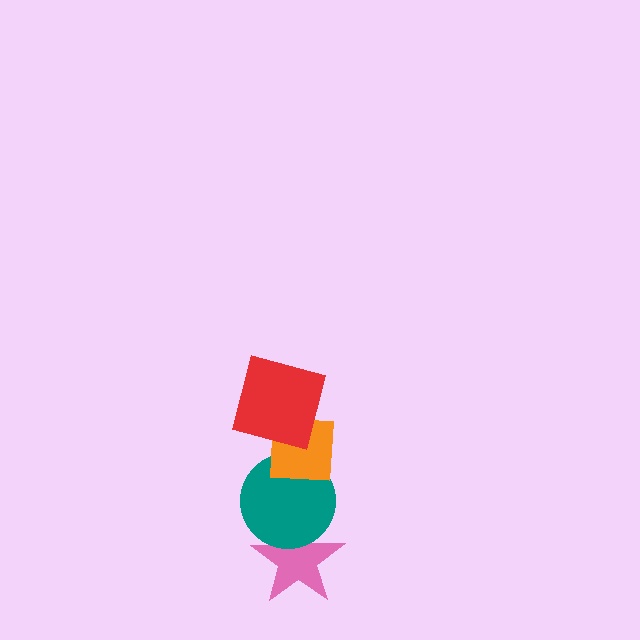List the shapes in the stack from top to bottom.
From top to bottom: the red square, the orange square, the teal circle, the pink star.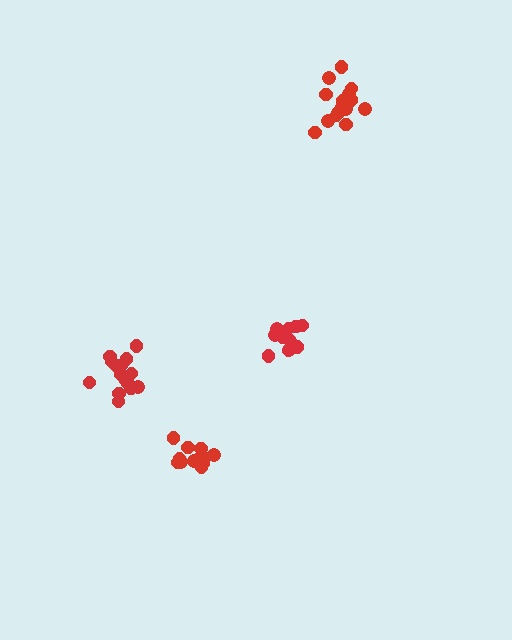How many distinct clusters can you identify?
There are 4 distinct clusters.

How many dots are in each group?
Group 1: 17 dots, Group 2: 11 dots, Group 3: 16 dots, Group 4: 17 dots (61 total).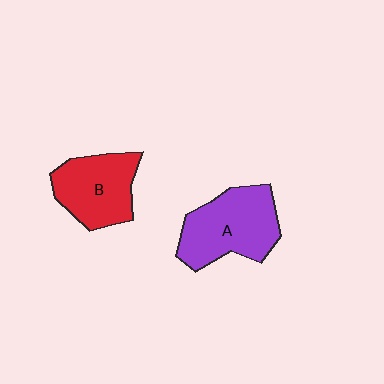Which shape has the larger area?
Shape A (purple).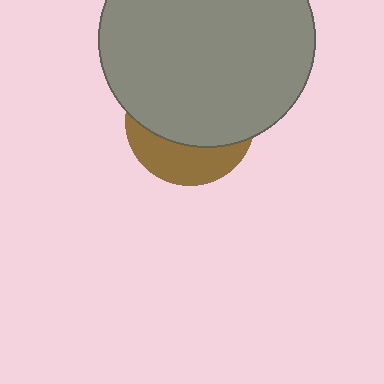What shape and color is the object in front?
The object in front is a gray circle.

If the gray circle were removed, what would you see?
You would see the complete brown circle.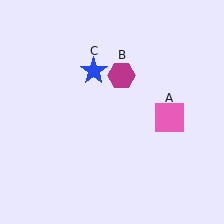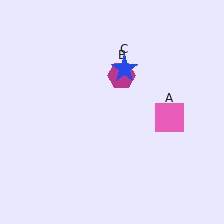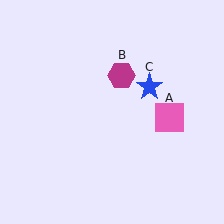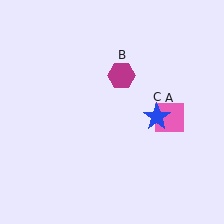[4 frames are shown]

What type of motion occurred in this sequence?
The blue star (object C) rotated clockwise around the center of the scene.